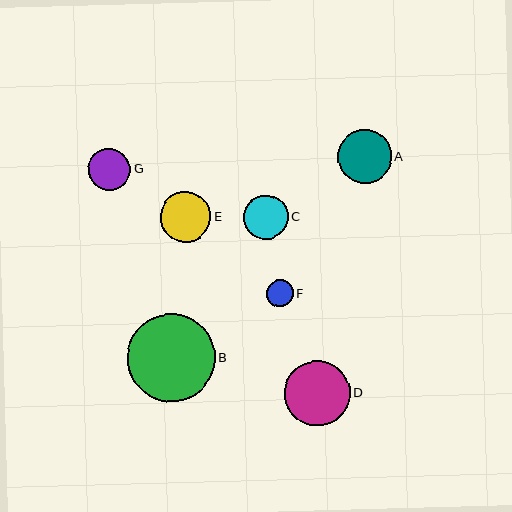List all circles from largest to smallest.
From largest to smallest: B, D, A, E, C, G, F.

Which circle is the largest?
Circle B is the largest with a size of approximately 88 pixels.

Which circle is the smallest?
Circle F is the smallest with a size of approximately 27 pixels.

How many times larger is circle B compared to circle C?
Circle B is approximately 2.0 times the size of circle C.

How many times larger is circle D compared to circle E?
Circle D is approximately 1.3 times the size of circle E.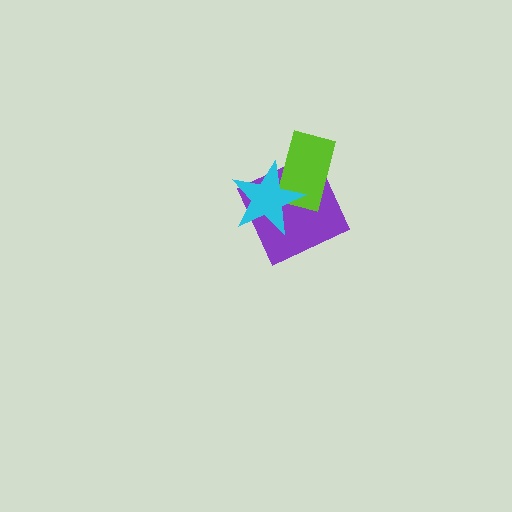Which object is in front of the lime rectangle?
The cyan star is in front of the lime rectangle.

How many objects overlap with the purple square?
2 objects overlap with the purple square.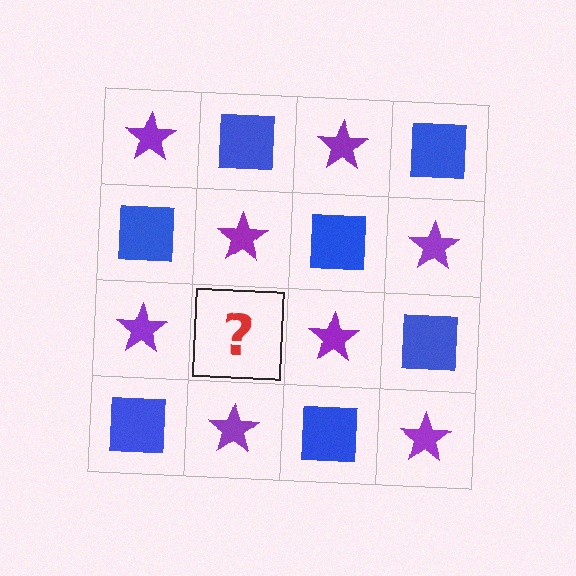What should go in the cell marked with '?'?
The missing cell should contain a blue square.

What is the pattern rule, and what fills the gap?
The rule is that it alternates purple star and blue square in a checkerboard pattern. The gap should be filled with a blue square.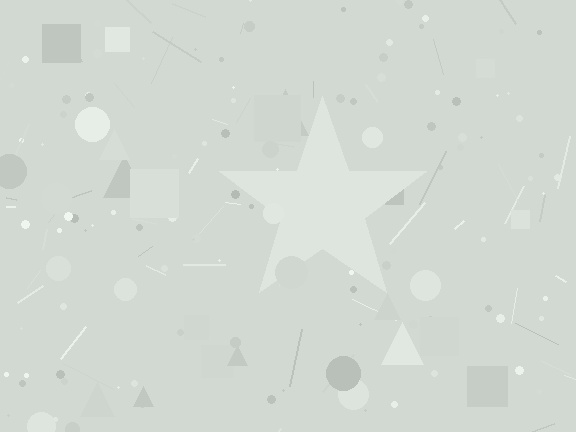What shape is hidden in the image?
A star is hidden in the image.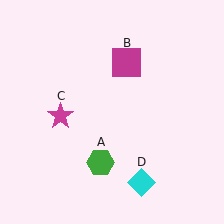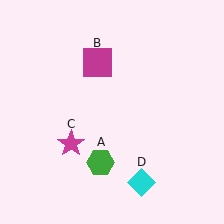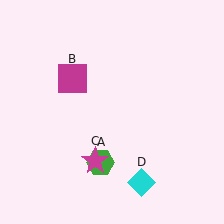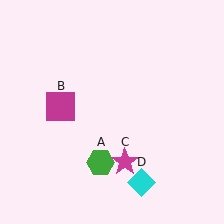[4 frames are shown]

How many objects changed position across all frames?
2 objects changed position: magenta square (object B), magenta star (object C).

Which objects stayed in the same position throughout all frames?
Green hexagon (object A) and cyan diamond (object D) remained stationary.